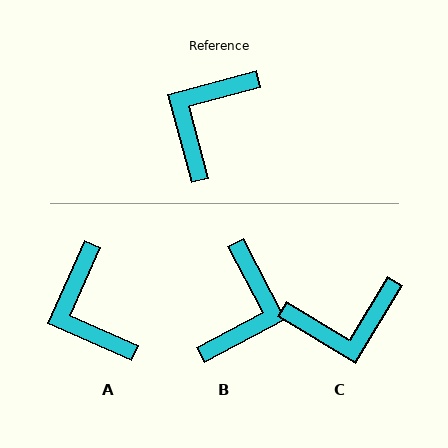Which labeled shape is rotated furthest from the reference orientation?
B, about 168 degrees away.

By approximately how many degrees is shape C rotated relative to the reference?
Approximately 134 degrees counter-clockwise.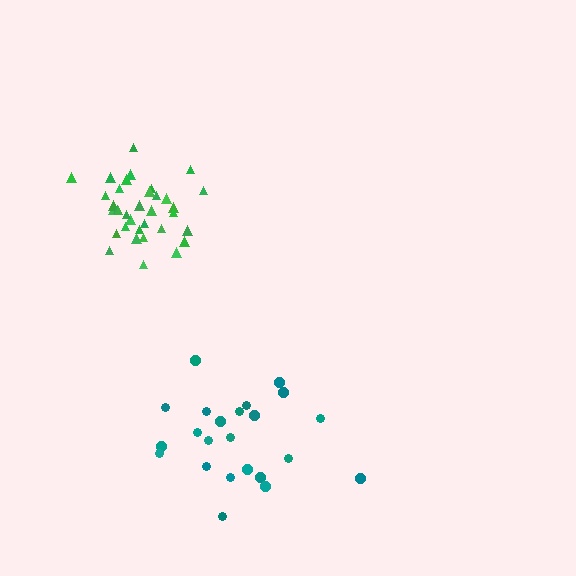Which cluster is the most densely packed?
Green.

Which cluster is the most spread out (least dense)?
Teal.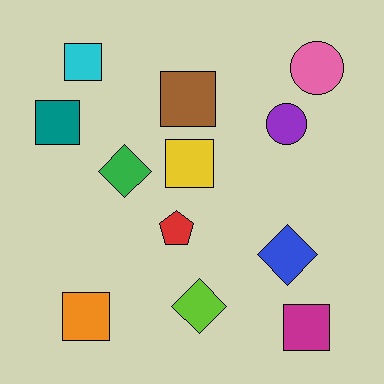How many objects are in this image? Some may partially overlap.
There are 12 objects.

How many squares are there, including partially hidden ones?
There are 6 squares.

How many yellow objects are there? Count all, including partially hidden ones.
There is 1 yellow object.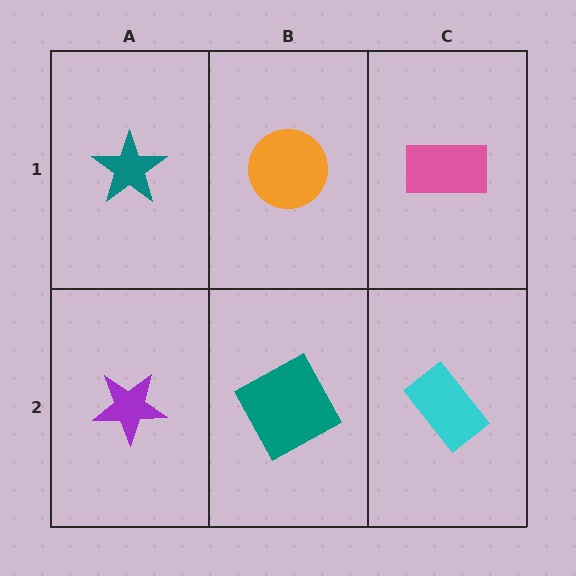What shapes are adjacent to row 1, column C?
A cyan rectangle (row 2, column C), an orange circle (row 1, column B).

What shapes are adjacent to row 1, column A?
A purple star (row 2, column A), an orange circle (row 1, column B).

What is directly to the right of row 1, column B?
A pink rectangle.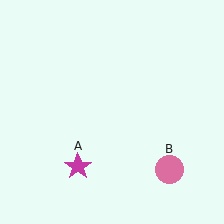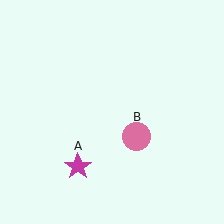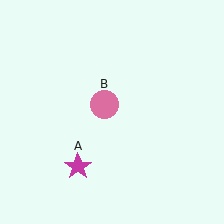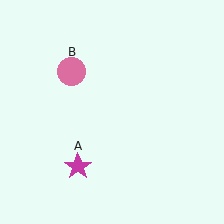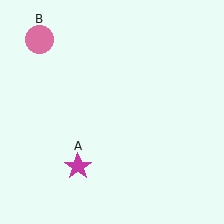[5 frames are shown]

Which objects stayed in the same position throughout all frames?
Magenta star (object A) remained stationary.